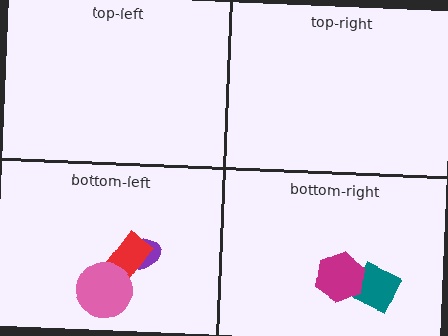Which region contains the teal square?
The bottom-right region.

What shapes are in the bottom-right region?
The teal square, the magenta hexagon.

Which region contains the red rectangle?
The bottom-left region.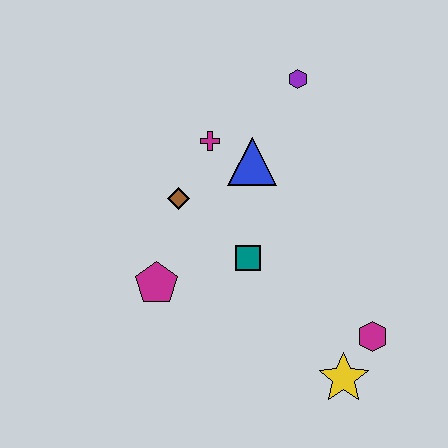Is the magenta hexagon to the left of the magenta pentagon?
No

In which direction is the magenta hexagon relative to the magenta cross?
The magenta hexagon is below the magenta cross.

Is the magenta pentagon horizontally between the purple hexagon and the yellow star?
No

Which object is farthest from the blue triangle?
The yellow star is farthest from the blue triangle.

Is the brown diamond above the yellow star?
Yes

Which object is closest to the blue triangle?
The magenta cross is closest to the blue triangle.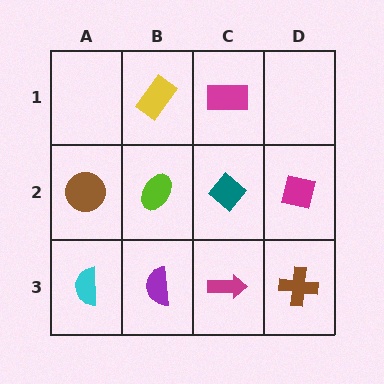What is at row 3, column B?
A purple semicircle.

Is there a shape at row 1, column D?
No, that cell is empty.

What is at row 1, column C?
A magenta rectangle.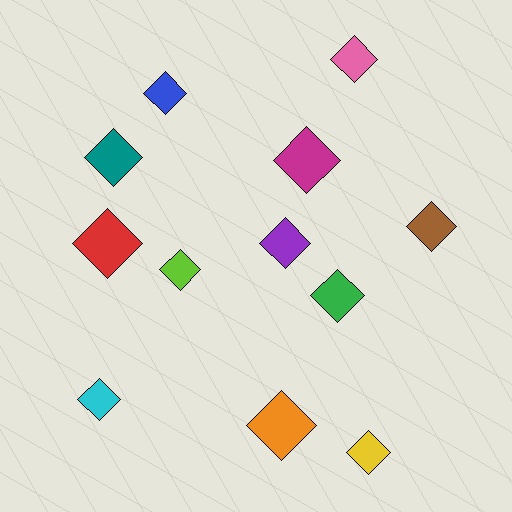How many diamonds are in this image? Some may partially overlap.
There are 12 diamonds.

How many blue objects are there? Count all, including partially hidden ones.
There is 1 blue object.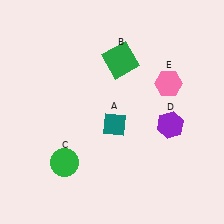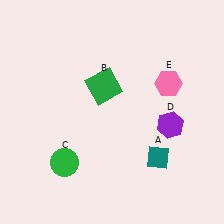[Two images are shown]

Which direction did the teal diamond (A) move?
The teal diamond (A) moved right.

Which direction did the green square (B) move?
The green square (B) moved down.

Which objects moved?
The objects that moved are: the teal diamond (A), the green square (B).